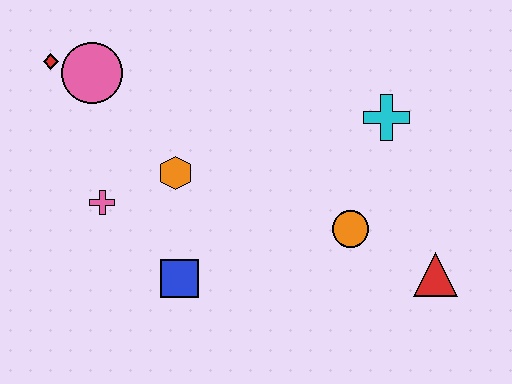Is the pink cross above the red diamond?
No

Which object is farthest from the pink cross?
The red triangle is farthest from the pink cross.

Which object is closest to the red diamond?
The pink circle is closest to the red diamond.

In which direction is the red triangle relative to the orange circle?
The red triangle is to the right of the orange circle.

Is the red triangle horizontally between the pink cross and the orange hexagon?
No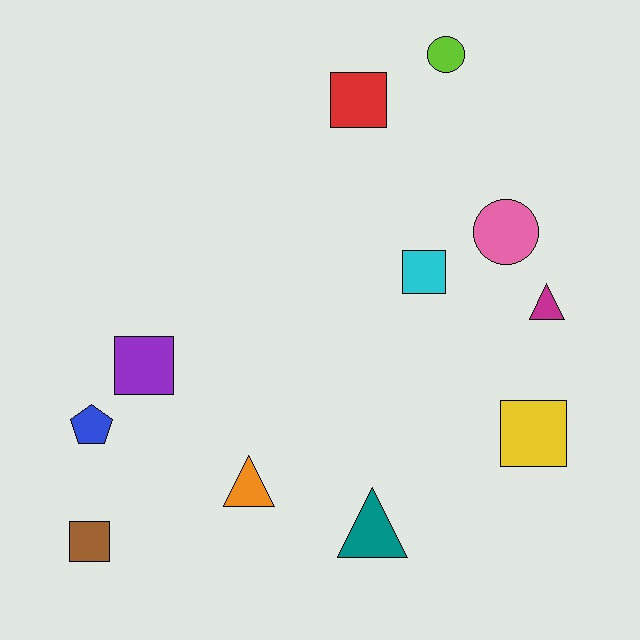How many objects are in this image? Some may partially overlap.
There are 11 objects.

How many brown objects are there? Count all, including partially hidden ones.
There is 1 brown object.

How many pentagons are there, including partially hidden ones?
There is 1 pentagon.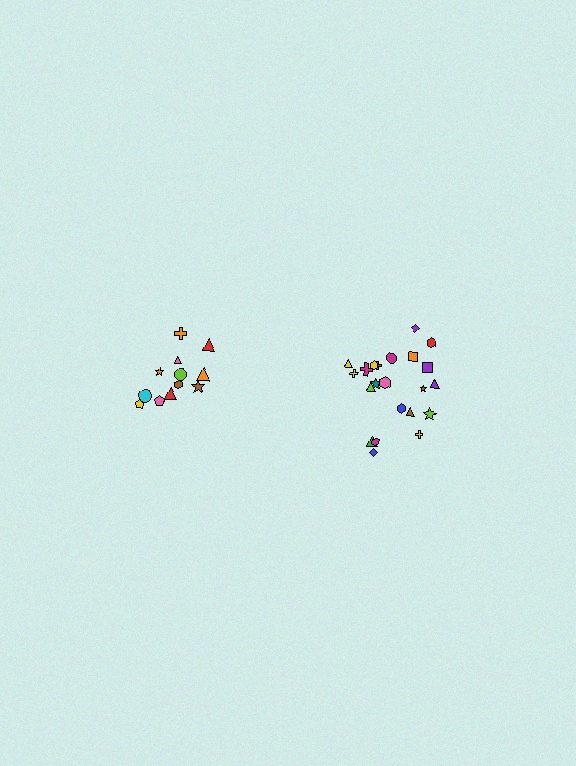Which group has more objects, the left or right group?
The right group.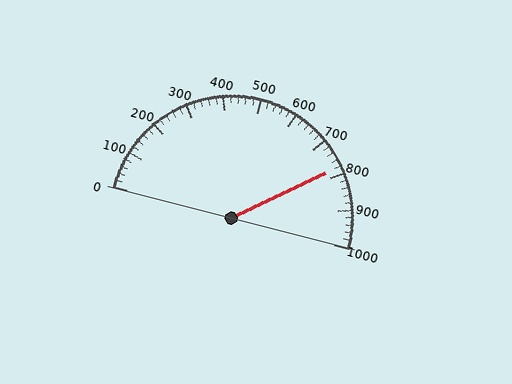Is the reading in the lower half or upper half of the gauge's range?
The reading is in the upper half of the range (0 to 1000).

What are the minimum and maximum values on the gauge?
The gauge ranges from 0 to 1000.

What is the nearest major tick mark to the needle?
The nearest major tick mark is 800.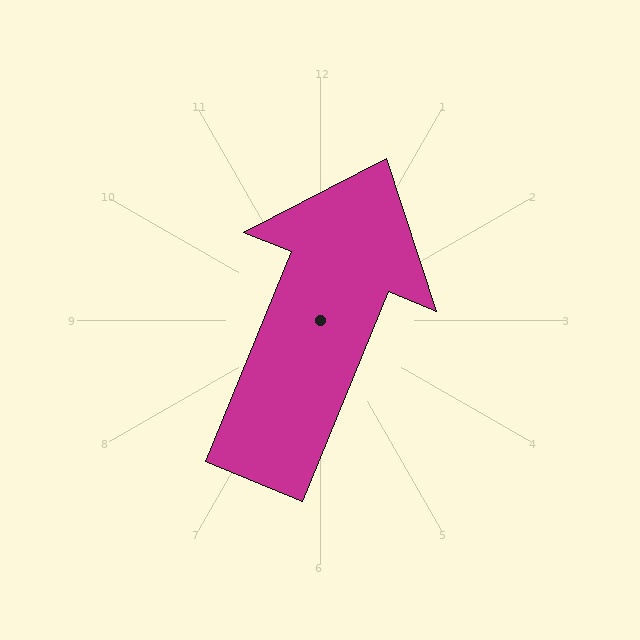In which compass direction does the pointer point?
North.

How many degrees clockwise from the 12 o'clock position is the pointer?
Approximately 22 degrees.